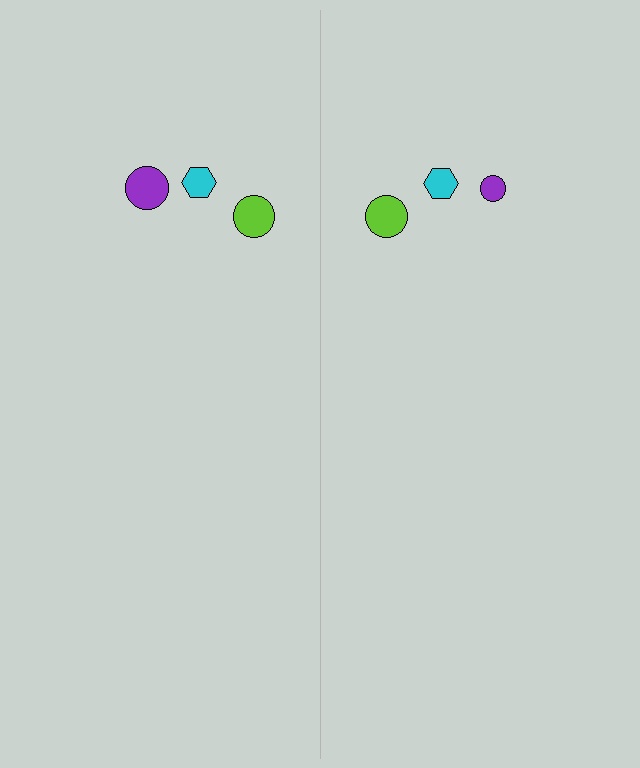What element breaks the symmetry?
The purple circle on the right side has a different size than its mirror counterpart.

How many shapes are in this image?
There are 6 shapes in this image.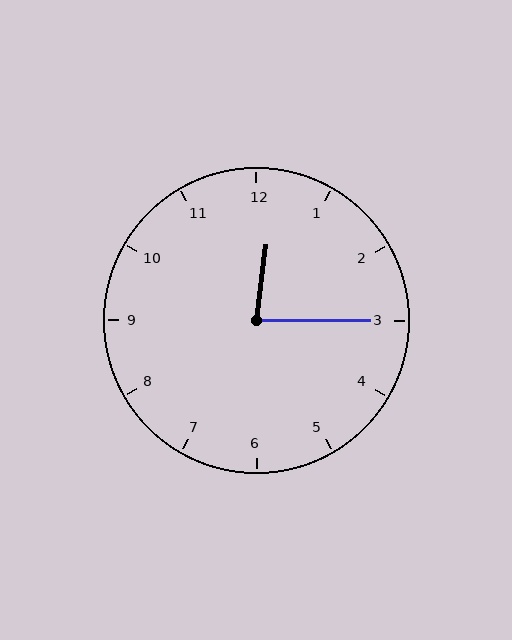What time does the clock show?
12:15.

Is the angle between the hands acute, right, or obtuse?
It is acute.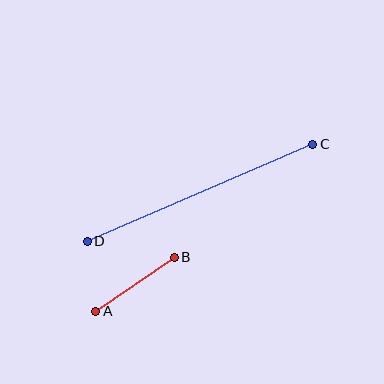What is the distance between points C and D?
The distance is approximately 246 pixels.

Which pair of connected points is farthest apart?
Points C and D are farthest apart.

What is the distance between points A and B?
The distance is approximately 95 pixels.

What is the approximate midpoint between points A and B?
The midpoint is at approximately (135, 284) pixels.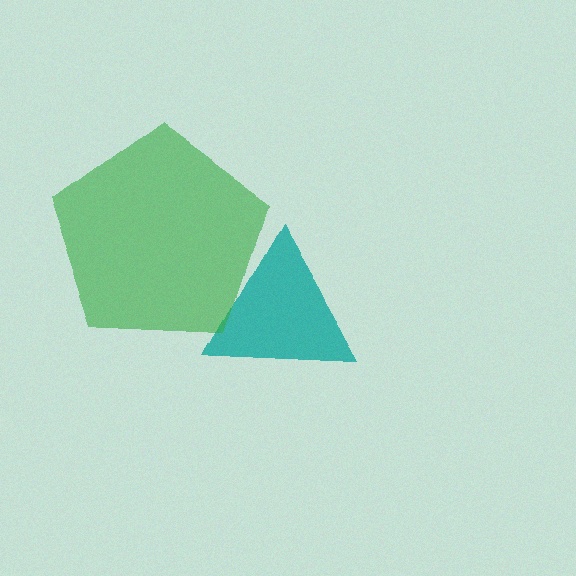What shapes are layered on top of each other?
The layered shapes are: a teal triangle, a green pentagon.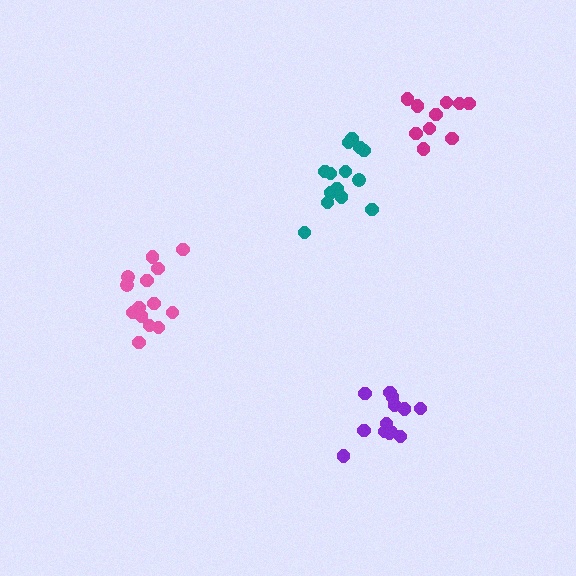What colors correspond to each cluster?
The clusters are colored: teal, magenta, pink, purple.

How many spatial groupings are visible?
There are 4 spatial groupings.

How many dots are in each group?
Group 1: 14 dots, Group 2: 10 dots, Group 3: 14 dots, Group 4: 13 dots (51 total).